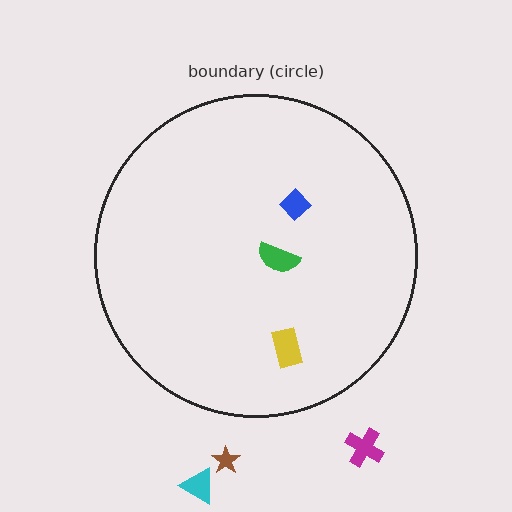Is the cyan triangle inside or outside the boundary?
Outside.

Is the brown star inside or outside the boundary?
Outside.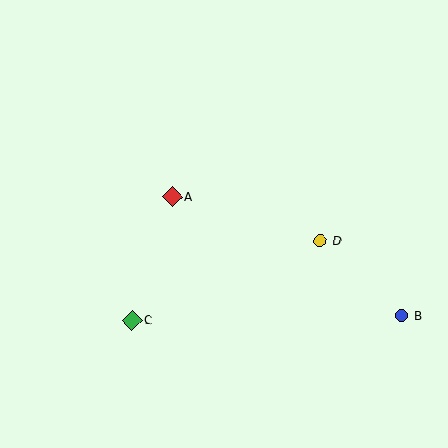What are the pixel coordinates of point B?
Point B is at (402, 316).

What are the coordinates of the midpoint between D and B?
The midpoint between D and B is at (361, 278).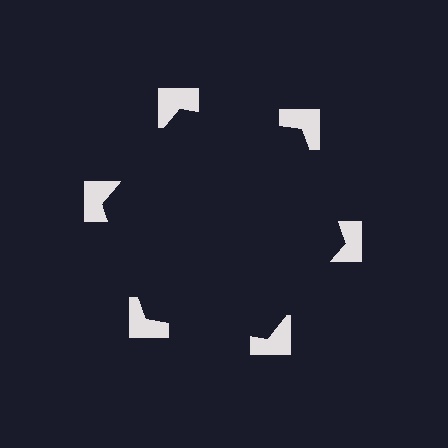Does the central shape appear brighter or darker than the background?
It typically appears slightly darker than the background, even though no actual brightness change is drawn.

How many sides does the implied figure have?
6 sides.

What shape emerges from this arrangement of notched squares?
An illusory hexagon — its edges are inferred from the aligned wedge cuts in the notched squares, not physically drawn.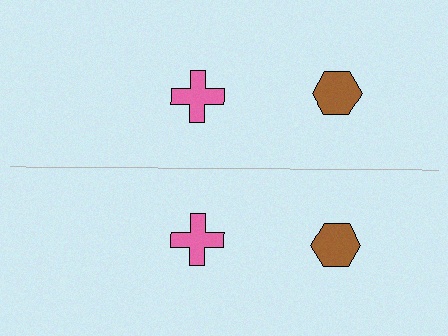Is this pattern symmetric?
Yes, this pattern has bilateral (reflection) symmetry.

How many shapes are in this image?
There are 4 shapes in this image.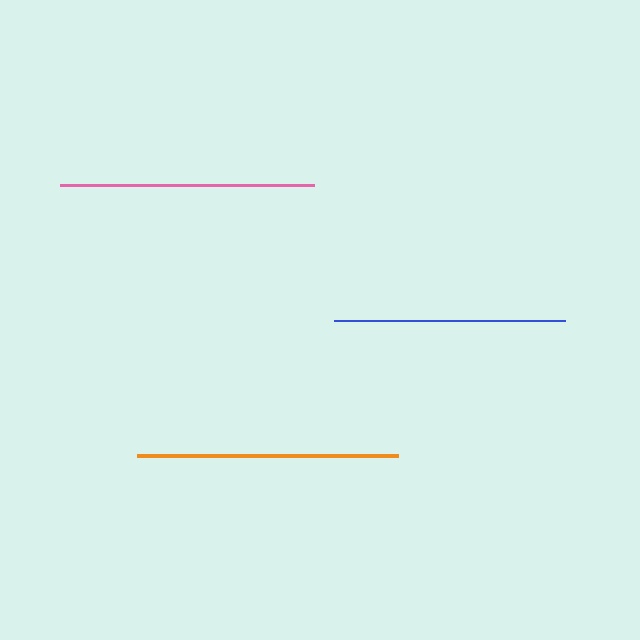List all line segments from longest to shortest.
From longest to shortest: orange, pink, blue.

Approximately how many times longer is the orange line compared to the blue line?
The orange line is approximately 1.1 times the length of the blue line.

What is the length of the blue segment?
The blue segment is approximately 231 pixels long.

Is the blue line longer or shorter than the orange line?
The orange line is longer than the blue line.